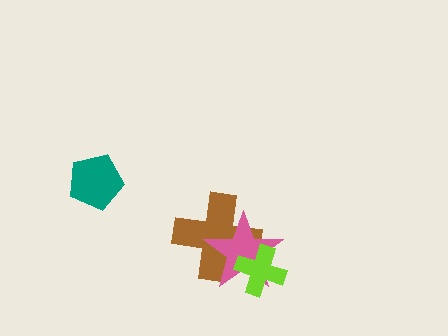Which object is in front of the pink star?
The lime cross is in front of the pink star.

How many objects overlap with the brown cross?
2 objects overlap with the brown cross.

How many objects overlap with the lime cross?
2 objects overlap with the lime cross.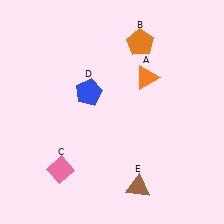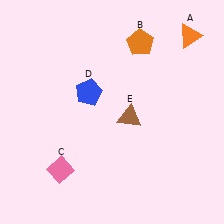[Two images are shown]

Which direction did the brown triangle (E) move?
The brown triangle (E) moved up.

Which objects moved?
The objects that moved are: the orange triangle (A), the brown triangle (E).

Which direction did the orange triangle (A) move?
The orange triangle (A) moved right.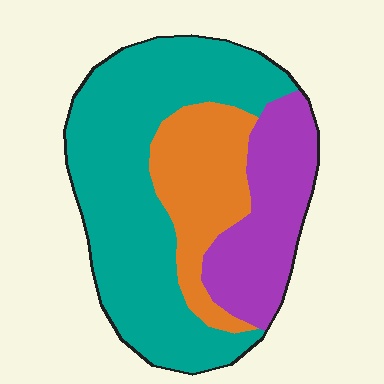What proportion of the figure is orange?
Orange covers 22% of the figure.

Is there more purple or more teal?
Teal.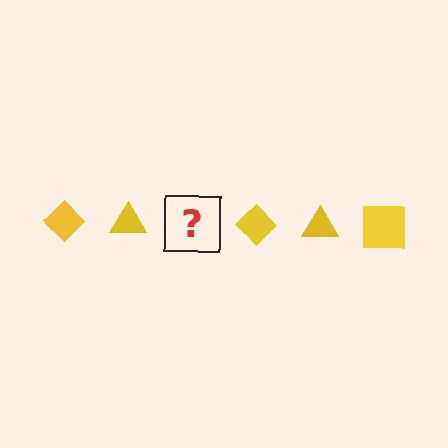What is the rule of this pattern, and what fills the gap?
The rule is that the pattern cycles through diamond, triangle, square shapes in yellow. The gap should be filled with a yellow square.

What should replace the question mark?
The question mark should be replaced with a yellow square.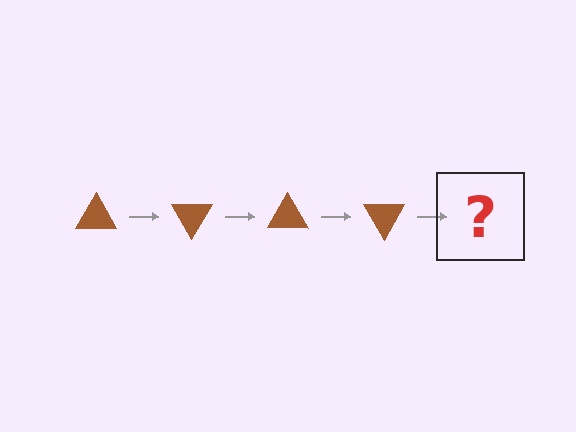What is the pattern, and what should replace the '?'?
The pattern is that the triangle rotates 60 degrees each step. The '?' should be a brown triangle rotated 240 degrees.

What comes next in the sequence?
The next element should be a brown triangle rotated 240 degrees.